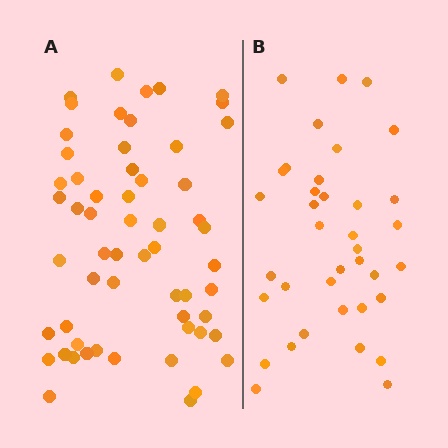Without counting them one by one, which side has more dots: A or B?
Region A (the left region) has more dots.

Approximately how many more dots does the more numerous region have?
Region A has approximately 20 more dots than region B.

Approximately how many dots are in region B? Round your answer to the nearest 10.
About 40 dots. (The exact count is 37, which rounds to 40.)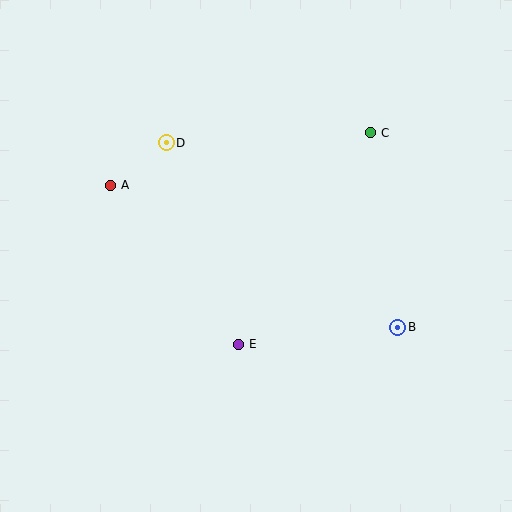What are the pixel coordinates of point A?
Point A is at (111, 185).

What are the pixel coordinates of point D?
Point D is at (166, 143).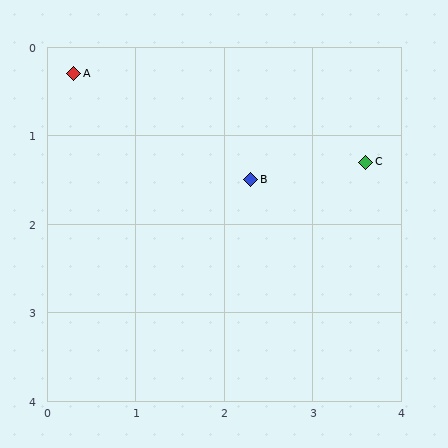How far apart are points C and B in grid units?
Points C and B are about 1.3 grid units apart.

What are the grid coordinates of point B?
Point B is at approximately (2.3, 1.5).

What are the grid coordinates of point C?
Point C is at approximately (3.6, 1.3).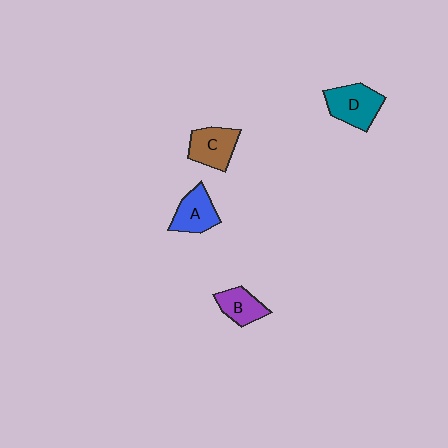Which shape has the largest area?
Shape D (teal).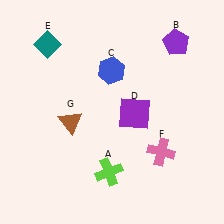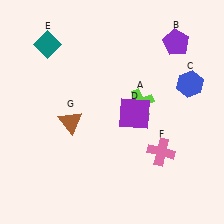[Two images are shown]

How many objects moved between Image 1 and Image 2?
2 objects moved between the two images.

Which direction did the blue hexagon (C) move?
The blue hexagon (C) moved right.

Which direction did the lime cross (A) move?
The lime cross (A) moved up.